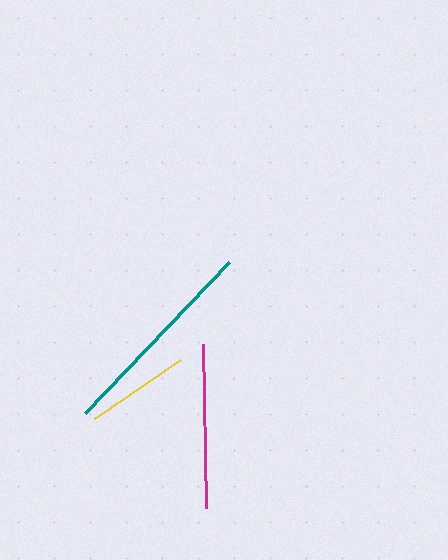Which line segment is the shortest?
The yellow line is the shortest at approximately 104 pixels.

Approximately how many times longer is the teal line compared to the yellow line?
The teal line is approximately 2.0 times the length of the yellow line.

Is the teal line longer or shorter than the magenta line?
The teal line is longer than the magenta line.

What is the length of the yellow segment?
The yellow segment is approximately 104 pixels long.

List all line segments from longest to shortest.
From longest to shortest: teal, magenta, yellow.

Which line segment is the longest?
The teal line is the longest at approximately 209 pixels.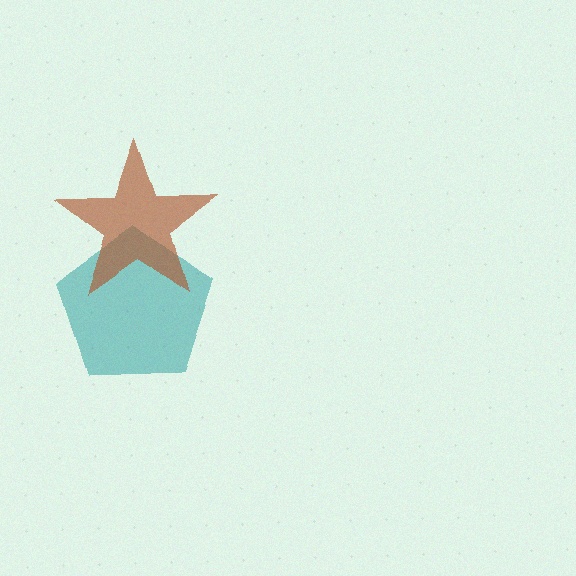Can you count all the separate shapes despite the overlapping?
Yes, there are 2 separate shapes.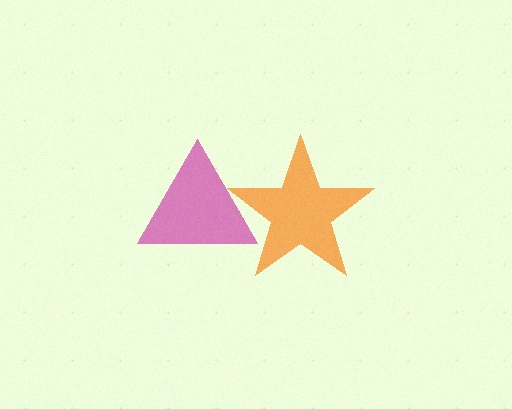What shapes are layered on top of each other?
The layered shapes are: a magenta triangle, an orange star.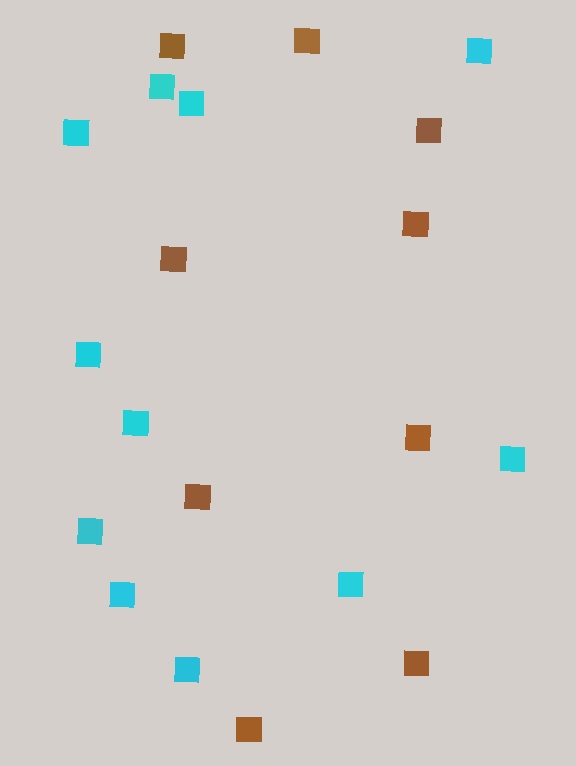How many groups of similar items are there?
There are 2 groups: one group of brown squares (9) and one group of cyan squares (11).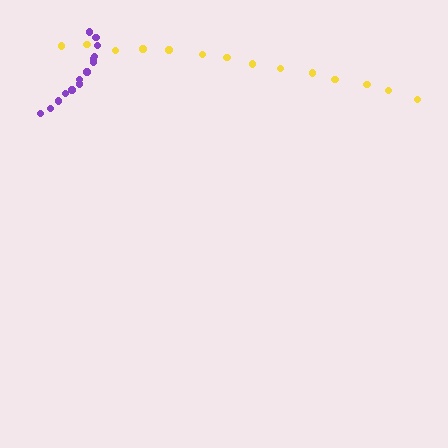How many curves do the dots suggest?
There are 2 distinct paths.